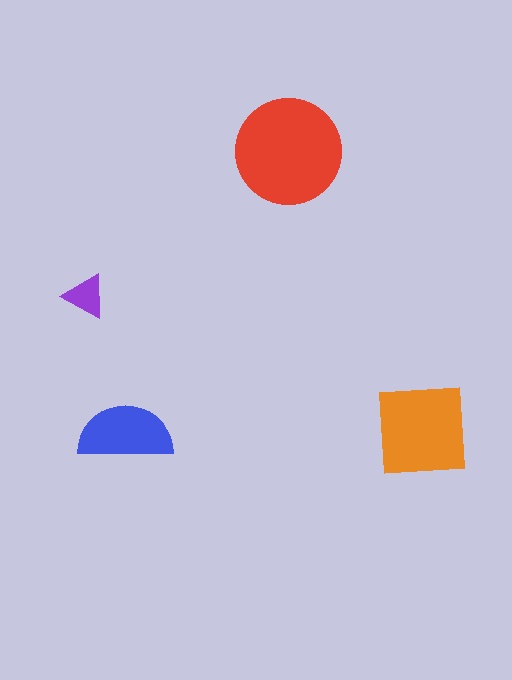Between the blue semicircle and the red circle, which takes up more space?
The red circle.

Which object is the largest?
The red circle.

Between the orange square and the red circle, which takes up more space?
The red circle.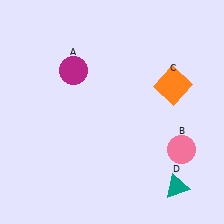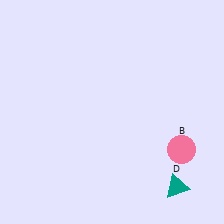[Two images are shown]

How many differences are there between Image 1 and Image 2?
There are 2 differences between the two images.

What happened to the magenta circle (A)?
The magenta circle (A) was removed in Image 2. It was in the top-left area of Image 1.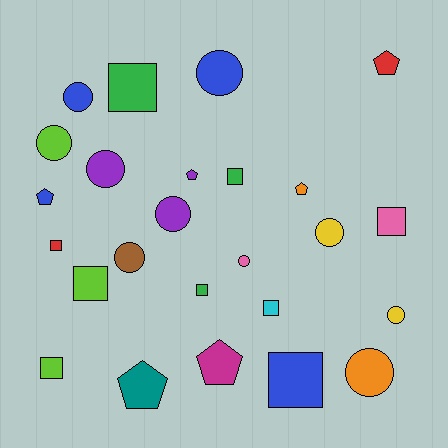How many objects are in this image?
There are 25 objects.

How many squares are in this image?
There are 9 squares.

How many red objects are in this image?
There are 2 red objects.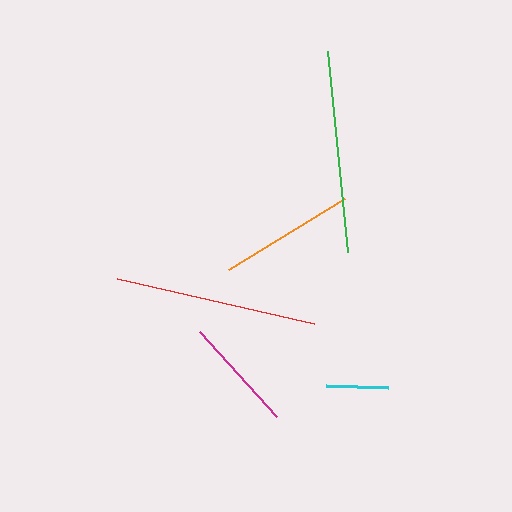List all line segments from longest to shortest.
From longest to shortest: green, red, orange, magenta, cyan.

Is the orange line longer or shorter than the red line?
The red line is longer than the orange line.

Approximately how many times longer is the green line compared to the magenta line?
The green line is approximately 1.8 times the length of the magenta line.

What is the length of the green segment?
The green segment is approximately 202 pixels long.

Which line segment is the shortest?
The cyan line is the shortest at approximately 62 pixels.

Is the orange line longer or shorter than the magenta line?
The orange line is longer than the magenta line.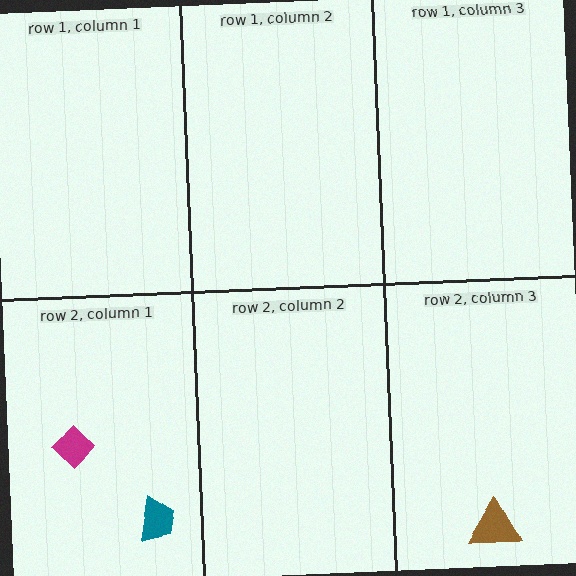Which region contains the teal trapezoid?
The row 2, column 1 region.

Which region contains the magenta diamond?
The row 2, column 1 region.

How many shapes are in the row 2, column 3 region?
1.